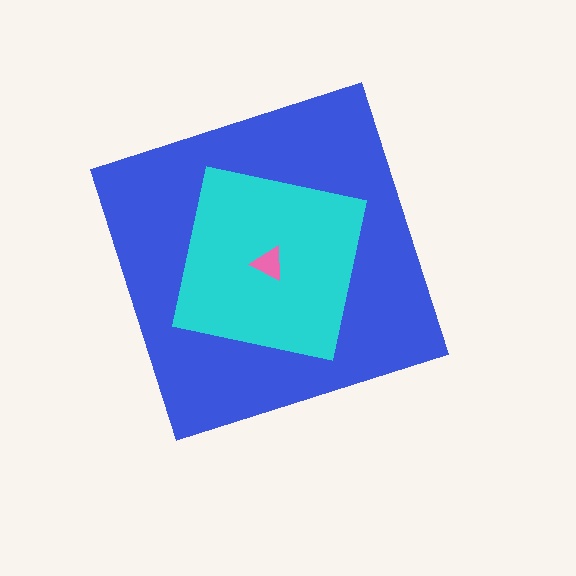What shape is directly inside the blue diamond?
The cyan square.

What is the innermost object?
The pink triangle.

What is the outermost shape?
The blue diamond.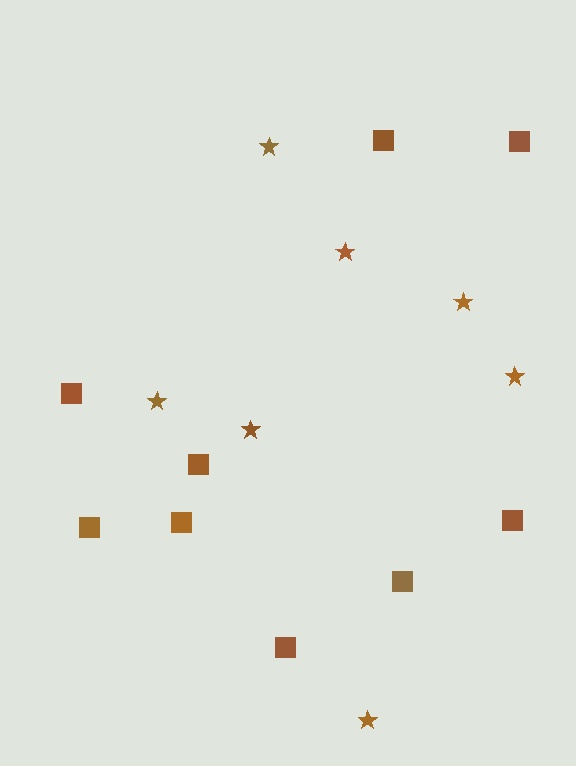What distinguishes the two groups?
There are 2 groups: one group of squares (9) and one group of stars (7).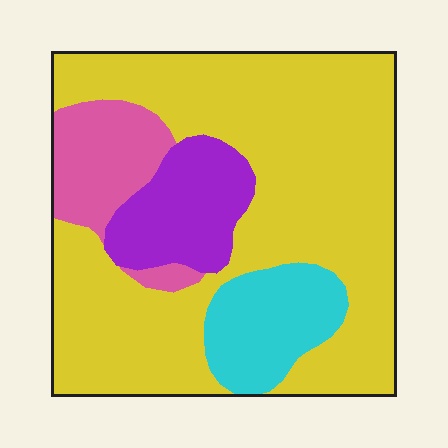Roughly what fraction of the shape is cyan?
Cyan takes up about one eighth (1/8) of the shape.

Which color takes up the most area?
Yellow, at roughly 65%.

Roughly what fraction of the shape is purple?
Purple covers 12% of the shape.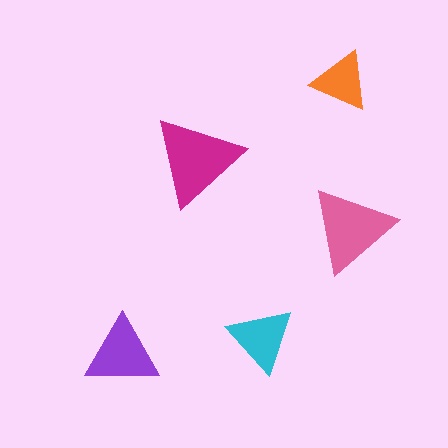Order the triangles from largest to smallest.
the magenta one, the pink one, the purple one, the cyan one, the orange one.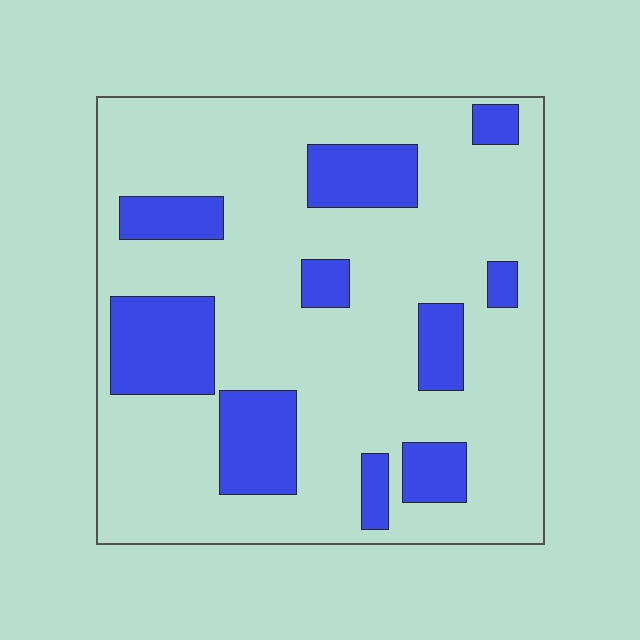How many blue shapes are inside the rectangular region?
10.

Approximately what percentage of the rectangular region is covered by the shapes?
Approximately 25%.